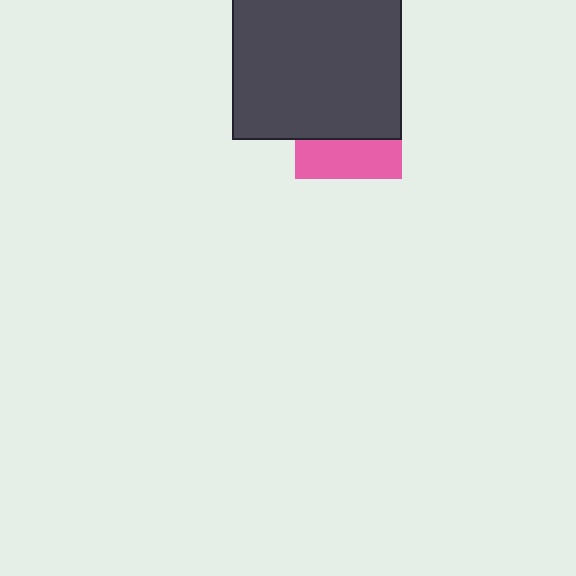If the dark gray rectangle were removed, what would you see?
You would see the complete pink square.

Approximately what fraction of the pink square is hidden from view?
Roughly 63% of the pink square is hidden behind the dark gray rectangle.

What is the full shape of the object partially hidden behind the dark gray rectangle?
The partially hidden object is a pink square.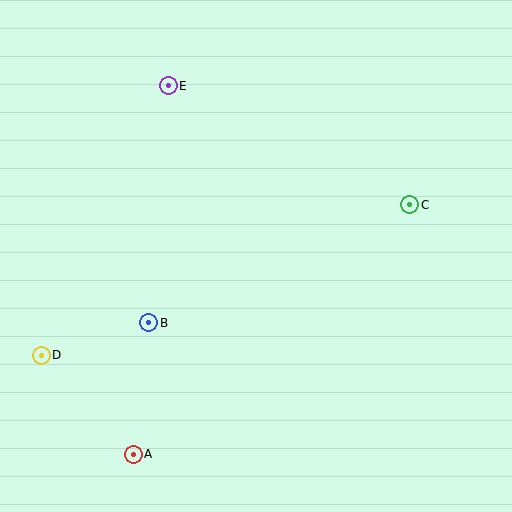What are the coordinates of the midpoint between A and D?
The midpoint between A and D is at (87, 405).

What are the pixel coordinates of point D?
Point D is at (41, 355).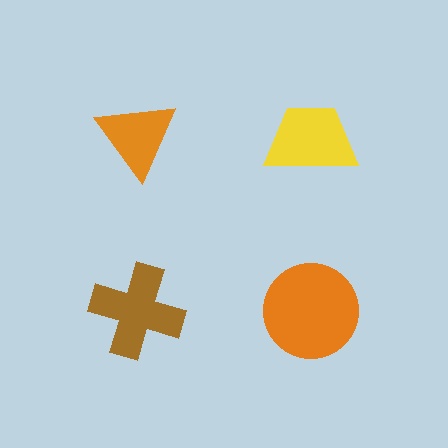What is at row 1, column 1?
An orange triangle.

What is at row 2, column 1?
A brown cross.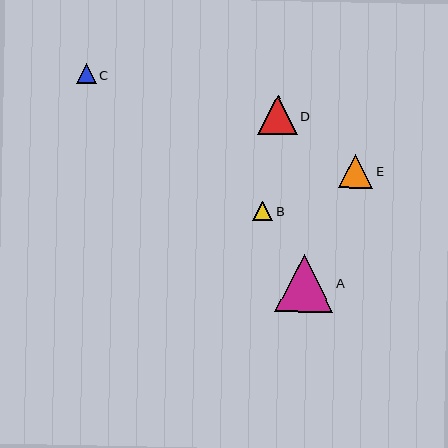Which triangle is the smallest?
Triangle B is the smallest with a size of approximately 20 pixels.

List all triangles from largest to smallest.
From largest to smallest: A, D, E, C, B.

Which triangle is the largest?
Triangle A is the largest with a size of approximately 57 pixels.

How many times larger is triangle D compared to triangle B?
Triangle D is approximately 2.0 times the size of triangle B.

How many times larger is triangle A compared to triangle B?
Triangle A is approximately 2.9 times the size of triangle B.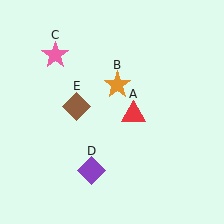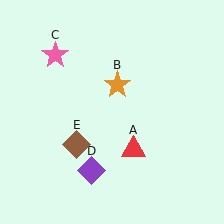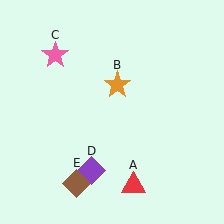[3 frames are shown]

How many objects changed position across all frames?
2 objects changed position: red triangle (object A), brown diamond (object E).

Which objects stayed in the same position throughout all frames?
Orange star (object B) and pink star (object C) and purple diamond (object D) remained stationary.